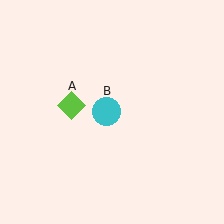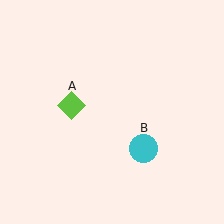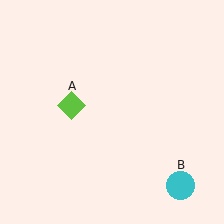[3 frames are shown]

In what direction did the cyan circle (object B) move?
The cyan circle (object B) moved down and to the right.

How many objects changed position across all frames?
1 object changed position: cyan circle (object B).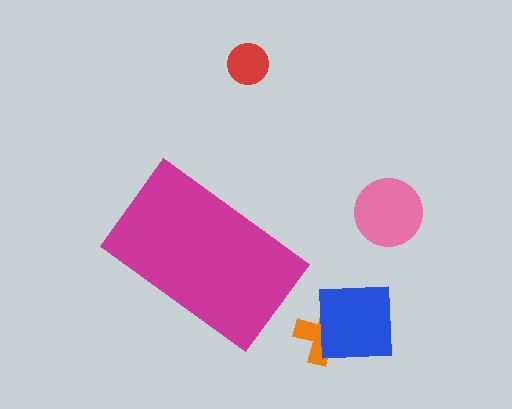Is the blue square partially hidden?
No, the blue square is fully visible.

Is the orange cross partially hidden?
No, the orange cross is fully visible.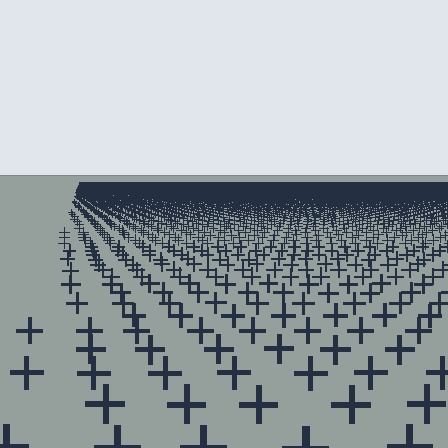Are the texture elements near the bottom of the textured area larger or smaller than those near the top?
Larger. Near the bottom, elements are closer to the viewer and appear at a bigger on-screen size.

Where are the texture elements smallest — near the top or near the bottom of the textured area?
Near the top.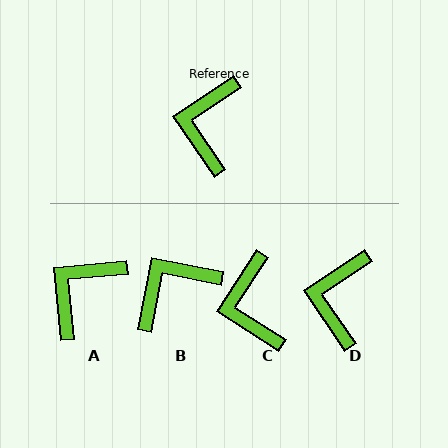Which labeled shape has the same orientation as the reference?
D.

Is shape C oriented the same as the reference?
No, it is off by about 23 degrees.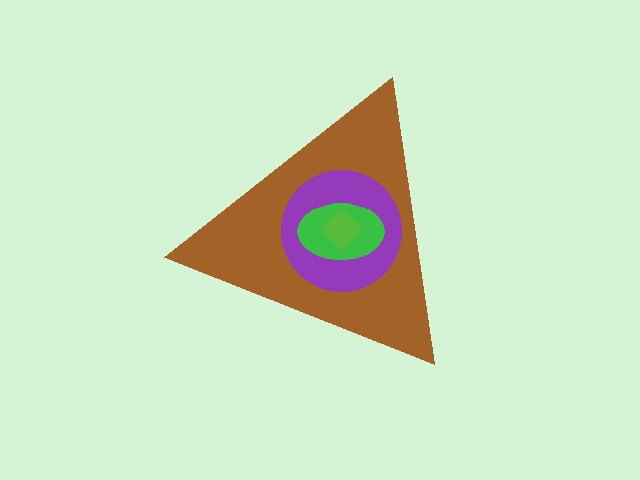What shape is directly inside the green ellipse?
The lime diamond.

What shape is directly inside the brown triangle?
The purple circle.